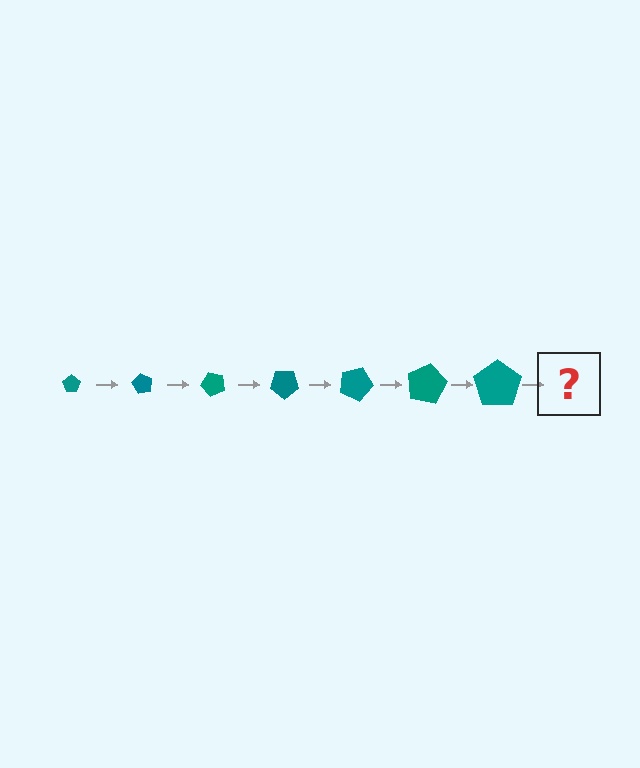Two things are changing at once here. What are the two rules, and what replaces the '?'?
The two rules are that the pentagon grows larger each step and it rotates 60 degrees each step. The '?' should be a pentagon, larger than the previous one and rotated 420 degrees from the start.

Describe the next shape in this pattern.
It should be a pentagon, larger than the previous one and rotated 420 degrees from the start.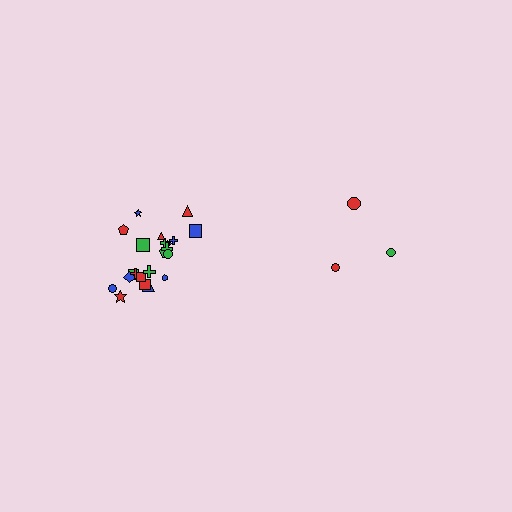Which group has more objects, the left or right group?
The left group.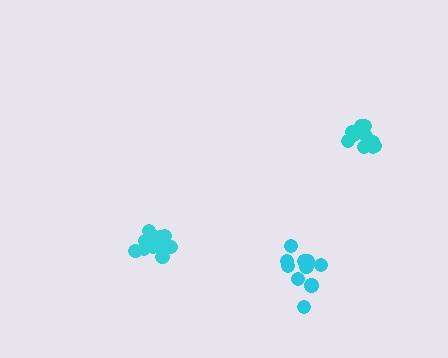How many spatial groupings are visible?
There are 3 spatial groupings.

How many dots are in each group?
Group 1: 12 dots, Group 2: 11 dots, Group 3: 11 dots (34 total).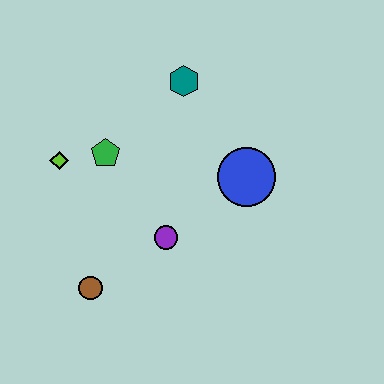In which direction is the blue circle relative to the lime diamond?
The blue circle is to the right of the lime diamond.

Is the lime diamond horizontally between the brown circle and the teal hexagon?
No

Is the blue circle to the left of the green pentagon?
No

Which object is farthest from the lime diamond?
The blue circle is farthest from the lime diamond.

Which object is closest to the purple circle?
The brown circle is closest to the purple circle.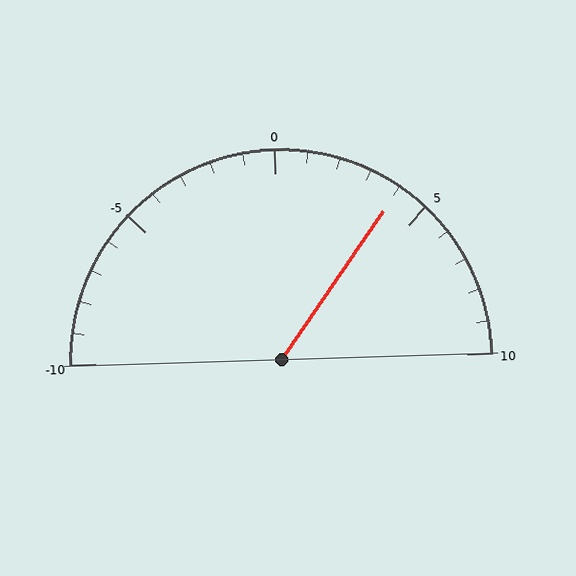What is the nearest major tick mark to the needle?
The nearest major tick mark is 5.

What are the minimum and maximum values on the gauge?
The gauge ranges from -10 to 10.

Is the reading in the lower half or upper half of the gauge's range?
The reading is in the upper half of the range (-10 to 10).